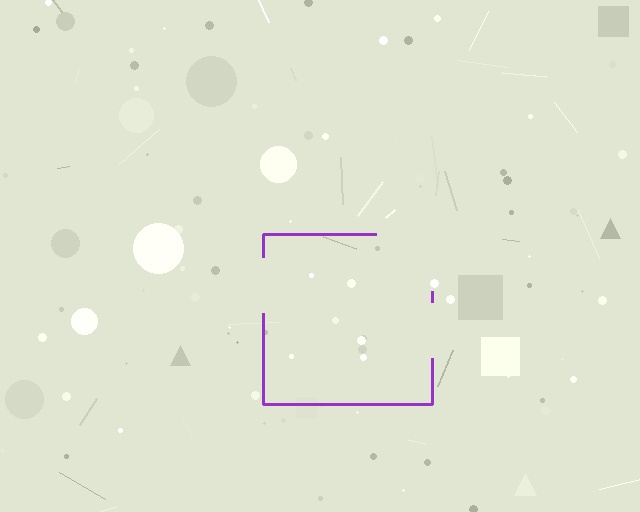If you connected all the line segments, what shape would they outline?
They would outline a square.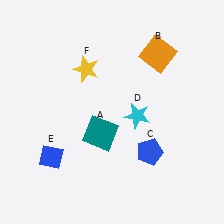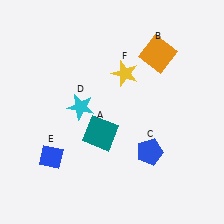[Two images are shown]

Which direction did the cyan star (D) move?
The cyan star (D) moved left.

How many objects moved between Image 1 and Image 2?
2 objects moved between the two images.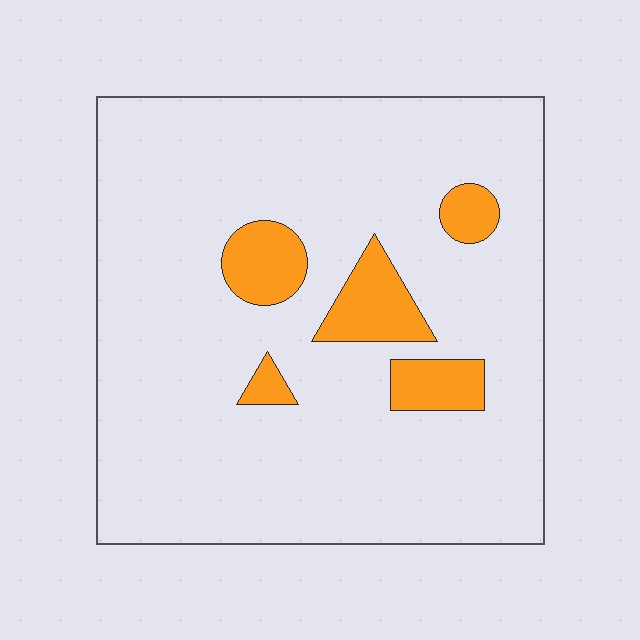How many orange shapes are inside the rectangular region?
5.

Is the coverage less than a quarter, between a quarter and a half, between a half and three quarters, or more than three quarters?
Less than a quarter.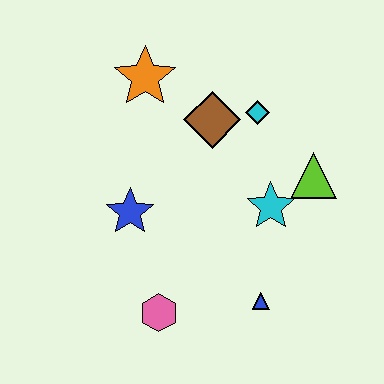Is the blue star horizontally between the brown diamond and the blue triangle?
No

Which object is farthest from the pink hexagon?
The orange star is farthest from the pink hexagon.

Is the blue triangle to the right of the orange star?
Yes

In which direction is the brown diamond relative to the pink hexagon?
The brown diamond is above the pink hexagon.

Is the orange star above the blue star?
Yes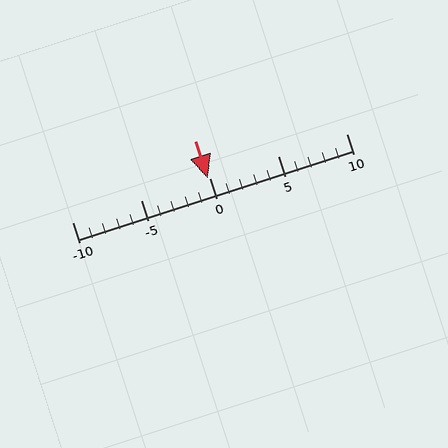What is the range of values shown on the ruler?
The ruler shows values from -10 to 10.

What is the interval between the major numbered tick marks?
The major tick marks are spaced 5 units apart.